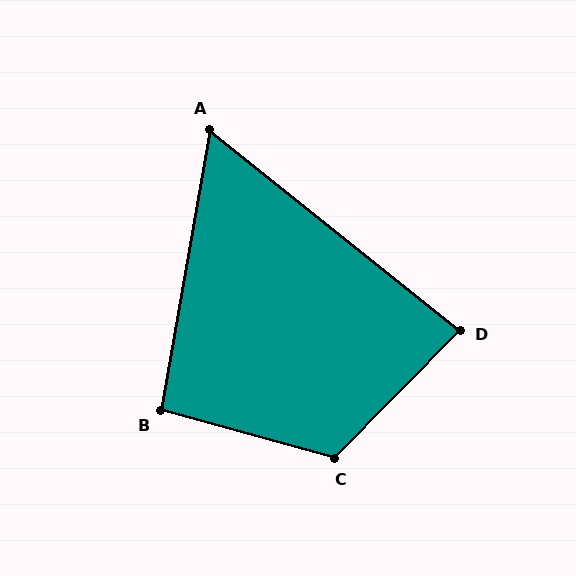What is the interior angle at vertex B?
Approximately 95 degrees (obtuse).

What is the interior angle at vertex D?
Approximately 85 degrees (acute).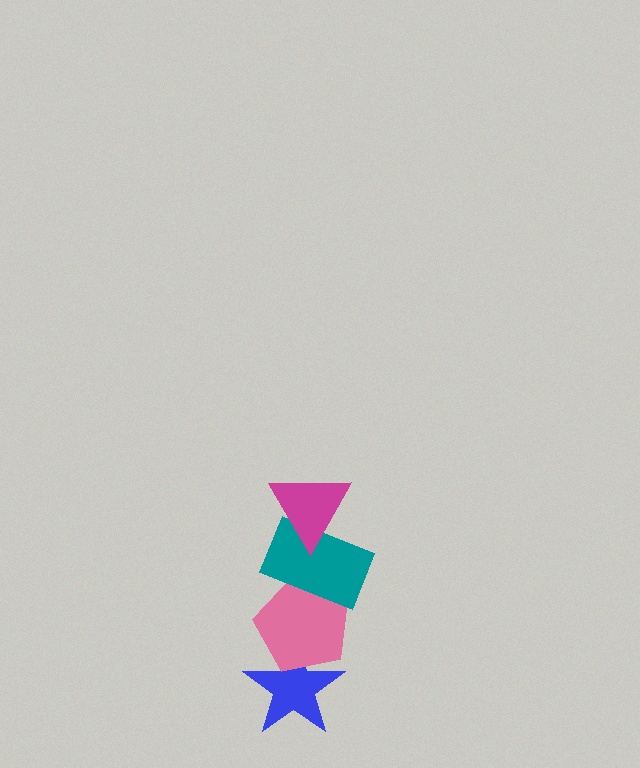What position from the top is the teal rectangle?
The teal rectangle is 2nd from the top.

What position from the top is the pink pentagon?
The pink pentagon is 3rd from the top.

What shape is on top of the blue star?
The pink pentagon is on top of the blue star.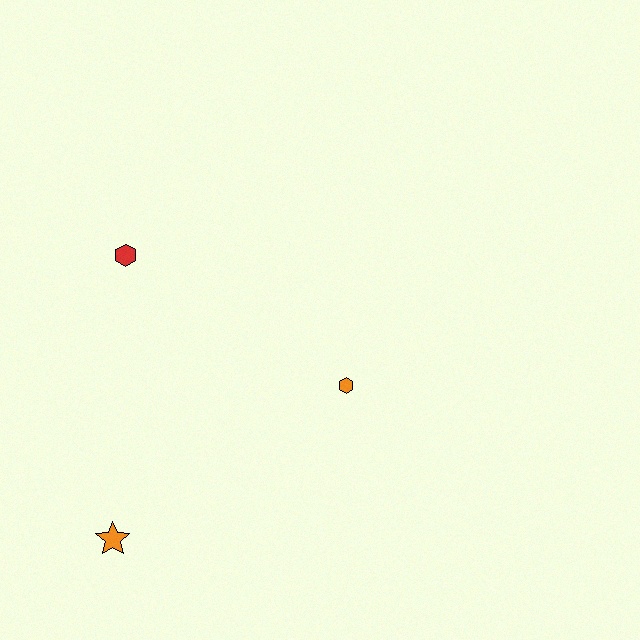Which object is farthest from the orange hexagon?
The orange star is farthest from the orange hexagon.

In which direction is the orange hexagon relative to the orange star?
The orange hexagon is to the right of the orange star.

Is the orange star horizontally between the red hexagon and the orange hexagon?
No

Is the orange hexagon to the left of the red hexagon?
No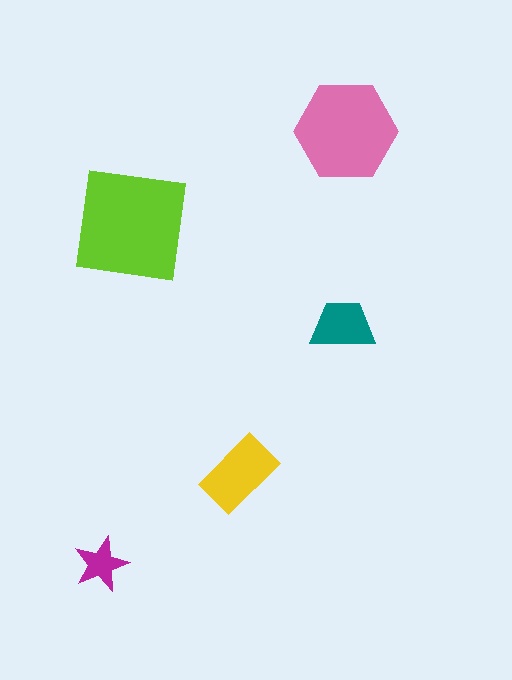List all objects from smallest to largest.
The magenta star, the teal trapezoid, the yellow rectangle, the pink hexagon, the lime square.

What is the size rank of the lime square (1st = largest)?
1st.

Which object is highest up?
The pink hexagon is topmost.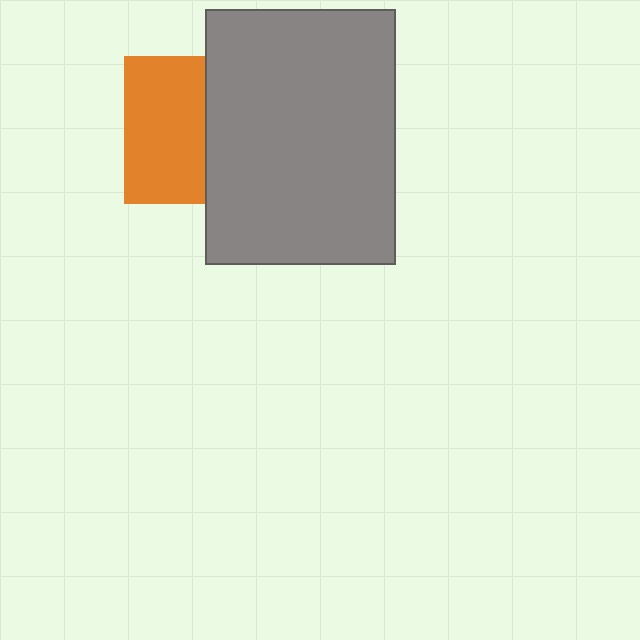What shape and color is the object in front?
The object in front is a gray rectangle.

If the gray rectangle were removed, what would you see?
You would see the complete orange square.